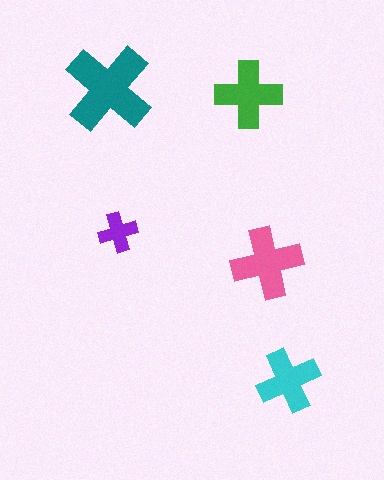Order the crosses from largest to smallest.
the teal one, the pink one, the green one, the cyan one, the purple one.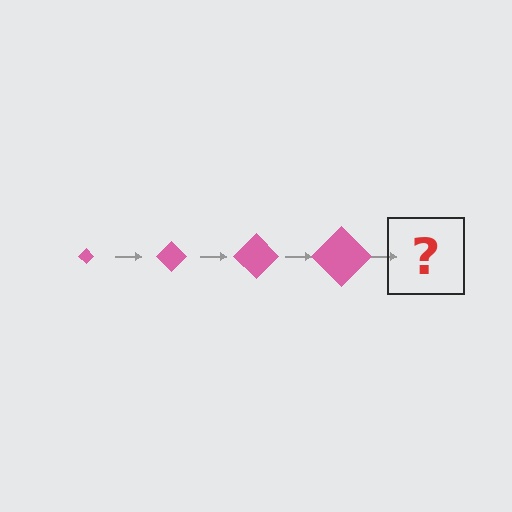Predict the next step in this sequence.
The next step is a pink diamond, larger than the previous one.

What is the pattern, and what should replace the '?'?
The pattern is that the diamond gets progressively larger each step. The '?' should be a pink diamond, larger than the previous one.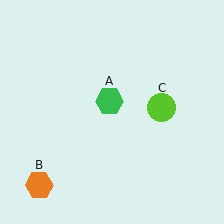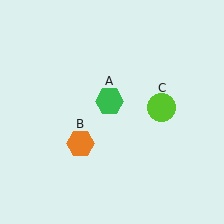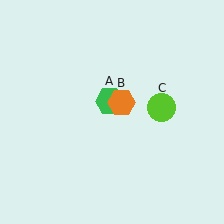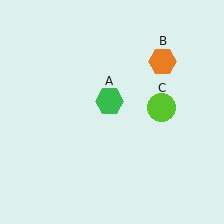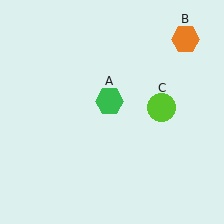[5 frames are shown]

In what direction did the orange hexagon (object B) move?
The orange hexagon (object B) moved up and to the right.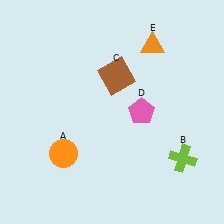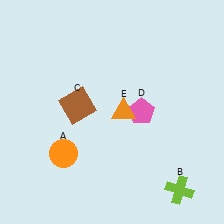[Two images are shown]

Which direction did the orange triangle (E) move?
The orange triangle (E) moved down.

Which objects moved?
The objects that moved are: the lime cross (B), the brown square (C), the orange triangle (E).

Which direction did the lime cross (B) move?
The lime cross (B) moved down.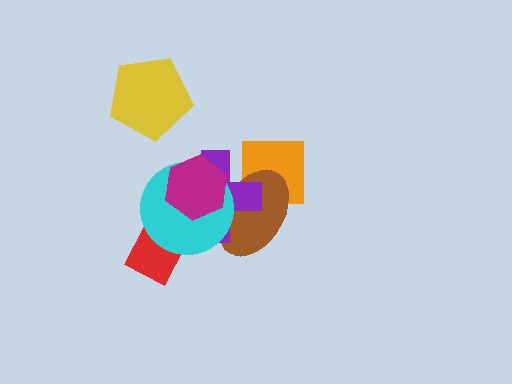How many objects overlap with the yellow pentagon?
0 objects overlap with the yellow pentagon.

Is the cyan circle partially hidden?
Yes, it is partially covered by another shape.